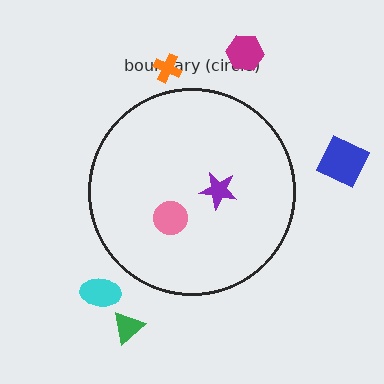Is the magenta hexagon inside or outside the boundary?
Outside.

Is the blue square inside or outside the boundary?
Outside.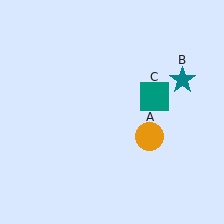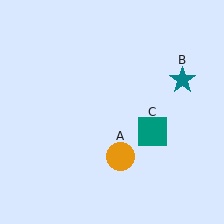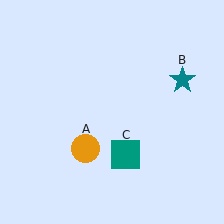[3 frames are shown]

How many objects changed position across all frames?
2 objects changed position: orange circle (object A), teal square (object C).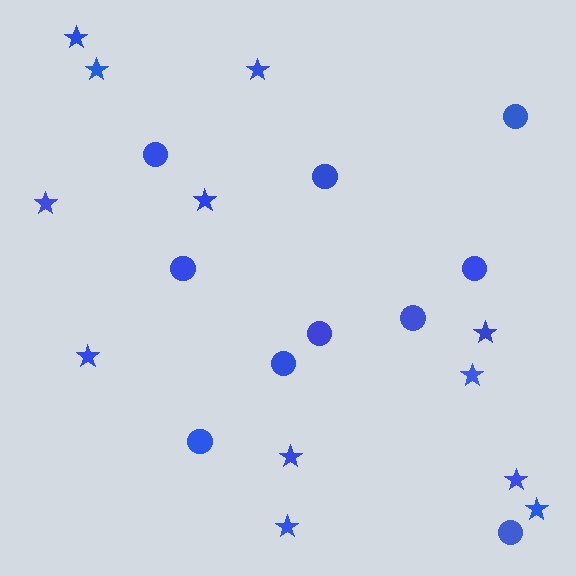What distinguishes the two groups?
There are 2 groups: one group of circles (10) and one group of stars (12).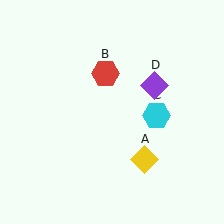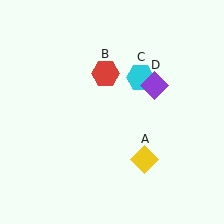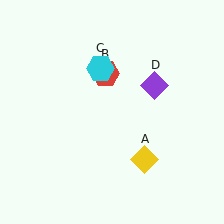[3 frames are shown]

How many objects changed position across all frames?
1 object changed position: cyan hexagon (object C).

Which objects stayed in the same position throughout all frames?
Yellow diamond (object A) and red hexagon (object B) and purple diamond (object D) remained stationary.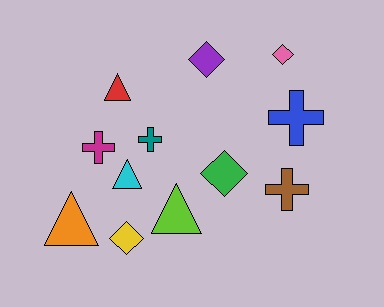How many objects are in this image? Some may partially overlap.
There are 12 objects.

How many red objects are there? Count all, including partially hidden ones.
There is 1 red object.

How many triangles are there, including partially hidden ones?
There are 4 triangles.